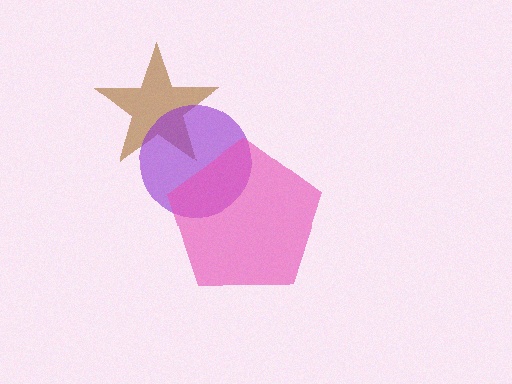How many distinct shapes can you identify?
There are 3 distinct shapes: a brown star, a purple circle, a pink pentagon.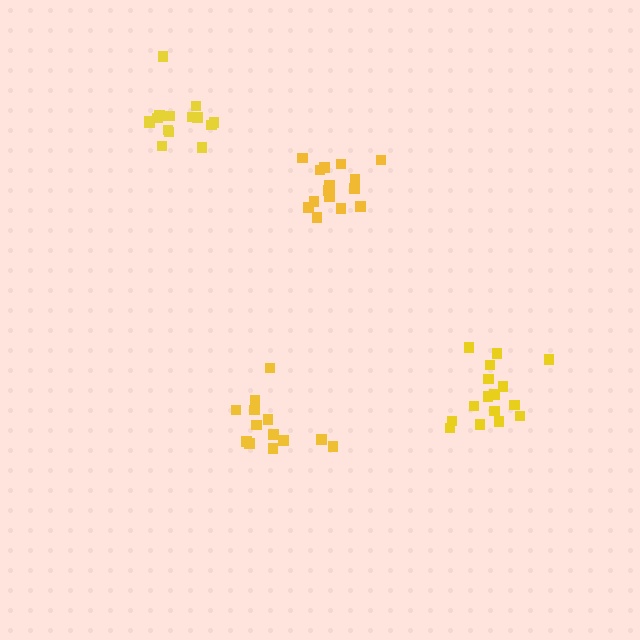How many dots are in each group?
Group 1: 13 dots, Group 2: 16 dots, Group 3: 15 dots, Group 4: 15 dots (59 total).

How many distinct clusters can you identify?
There are 4 distinct clusters.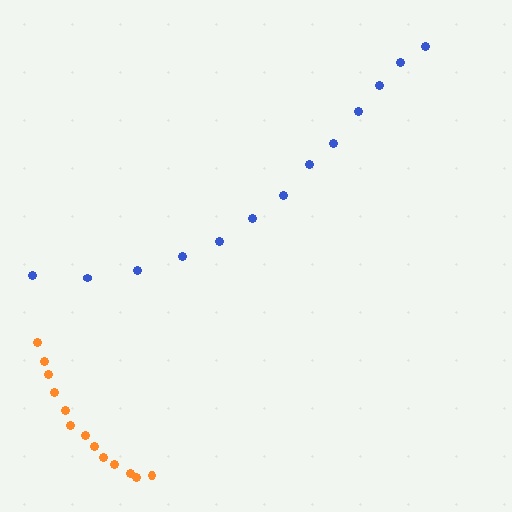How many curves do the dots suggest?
There are 2 distinct paths.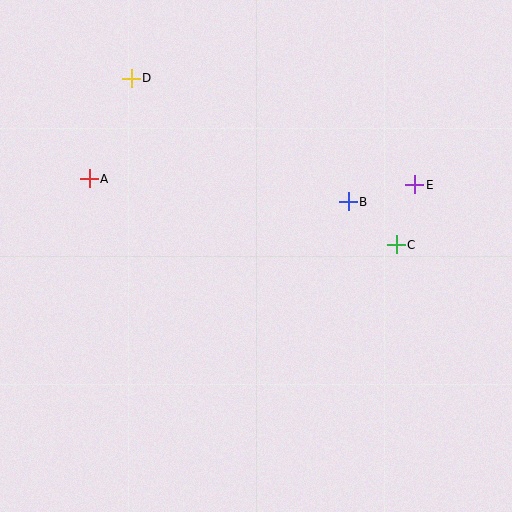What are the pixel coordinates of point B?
Point B is at (348, 202).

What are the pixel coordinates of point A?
Point A is at (89, 179).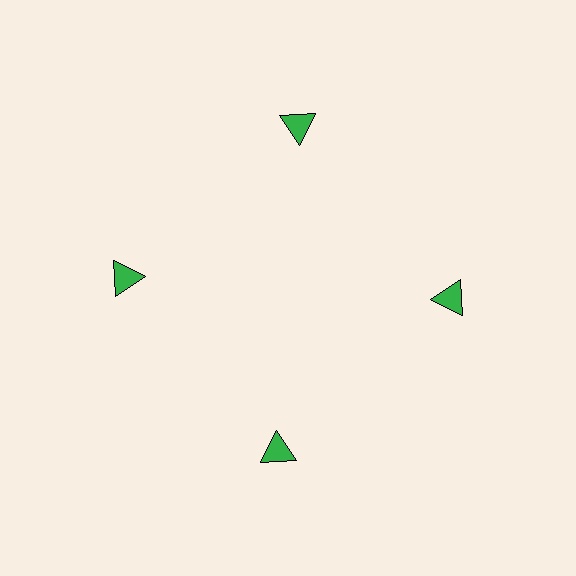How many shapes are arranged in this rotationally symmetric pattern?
There are 4 shapes, arranged in 4 groups of 1.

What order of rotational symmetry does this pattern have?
This pattern has 4-fold rotational symmetry.